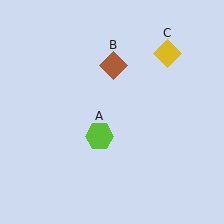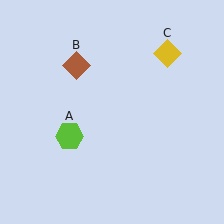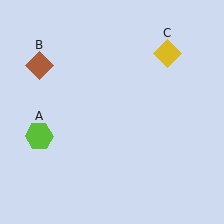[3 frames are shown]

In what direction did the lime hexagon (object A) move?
The lime hexagon (object A) moved left.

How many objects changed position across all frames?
2 objects changed position: lime hexagon (object A), brown diamond (object B).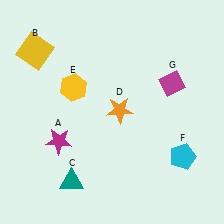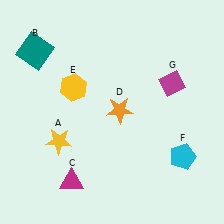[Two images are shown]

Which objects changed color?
A changed from magenta to yellow. B changed from yellow to teal. C changed from teal to magenta.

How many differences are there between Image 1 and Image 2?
There are 3 differences between the two images.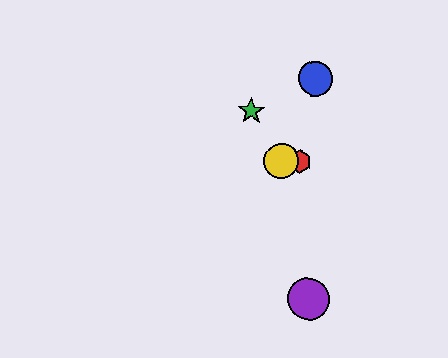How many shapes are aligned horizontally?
2 shapes (the red hexagon, the yellow circle) are aligned horizontally.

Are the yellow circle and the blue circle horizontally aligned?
No, the yellow circle is at y≈161 and the blue circle is at y≈79.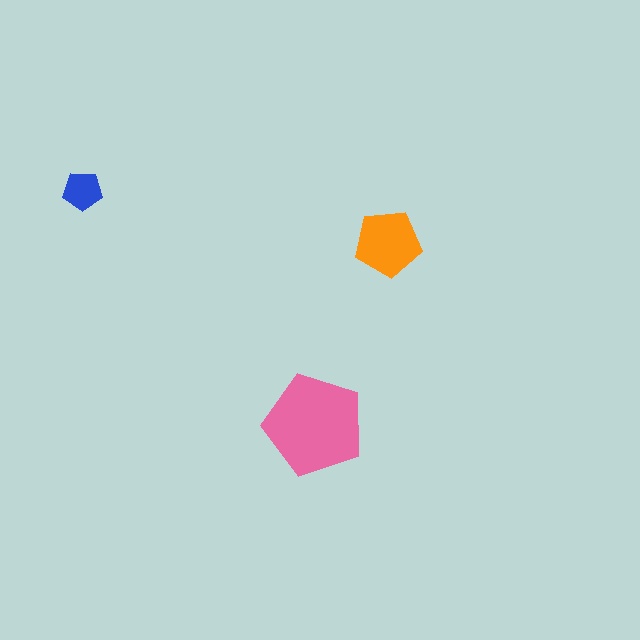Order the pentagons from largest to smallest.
the pink one, the orange one, the blue one.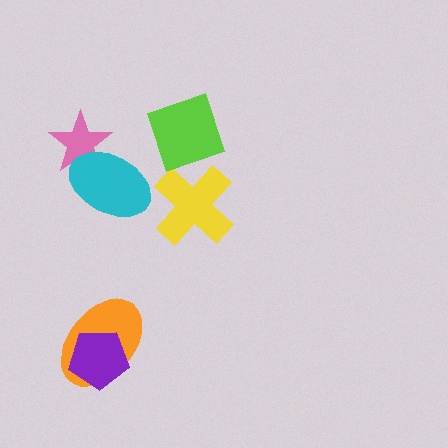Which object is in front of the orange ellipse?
The purple pentagon is in front of the orange ellipse.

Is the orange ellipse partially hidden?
Yes, it is partially covered by another shape.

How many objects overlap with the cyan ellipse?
1 object overlaps with the cyan ellipse.